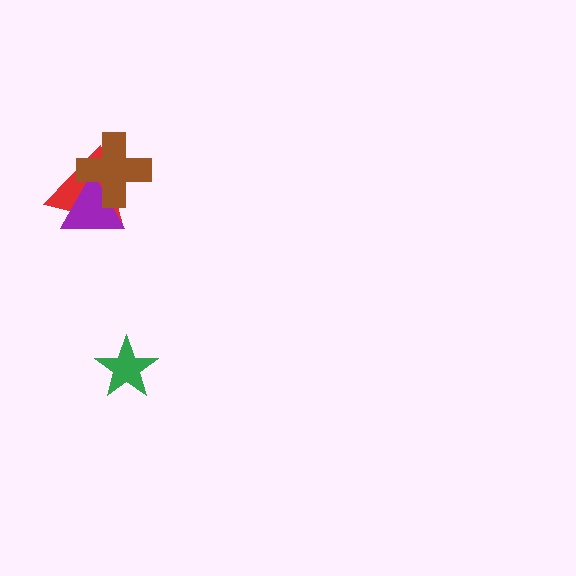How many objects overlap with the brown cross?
2 objects overlap with the brown cross.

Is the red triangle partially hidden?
Yes, it is partially covered by another shape.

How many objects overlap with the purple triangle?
2 objects overlap with the purple triangle.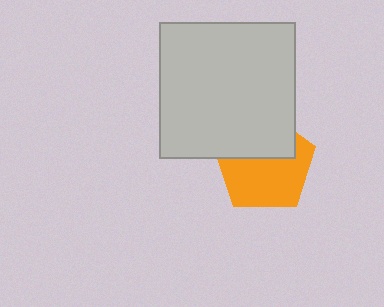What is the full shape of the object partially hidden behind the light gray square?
The partially hidden object is an orange pentagon.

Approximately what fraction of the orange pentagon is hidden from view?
Roughly 40% of the orange pentagon is hidden behind the light gray square.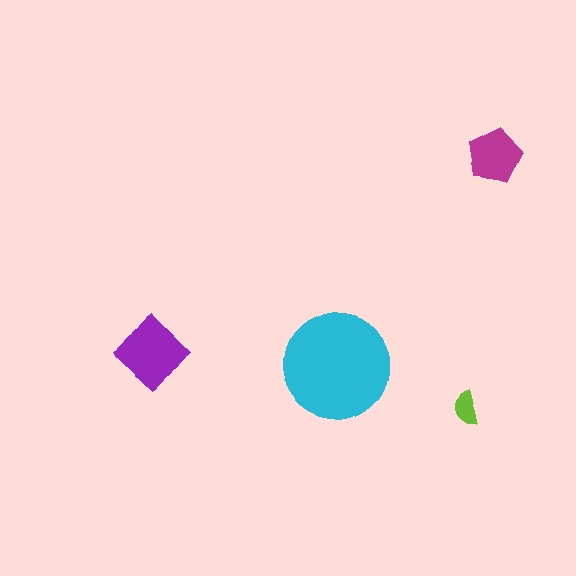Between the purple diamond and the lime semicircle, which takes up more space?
The purple diamond.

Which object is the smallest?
The lime semicircle.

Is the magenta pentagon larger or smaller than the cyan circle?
Smaller.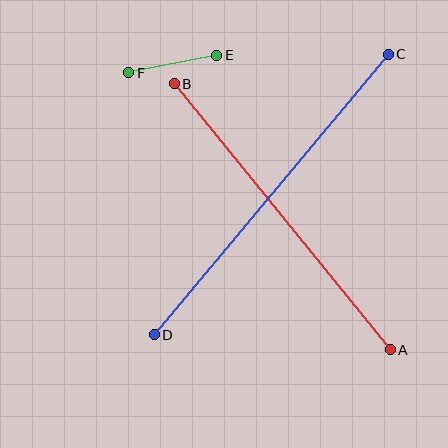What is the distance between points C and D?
The distance is approximately 365 pixels.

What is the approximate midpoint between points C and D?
The midpoint is at approximately (271, 195) pixels.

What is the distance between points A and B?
The distance is approximately 342 pixels.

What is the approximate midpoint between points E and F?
The midpoint is at approximately (173, 64) pixels.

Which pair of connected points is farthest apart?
Points C and D are farthest apart.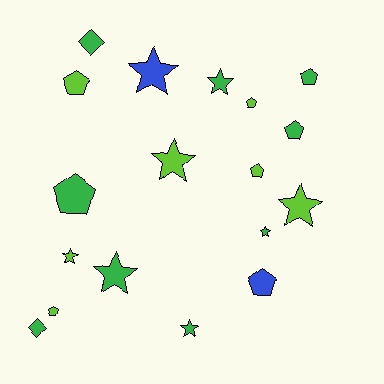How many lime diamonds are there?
There are no lime diamonds.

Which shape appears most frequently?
Pentagon, with 8 objects.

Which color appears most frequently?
Green, with 9 objects.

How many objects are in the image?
There are 18 objects.